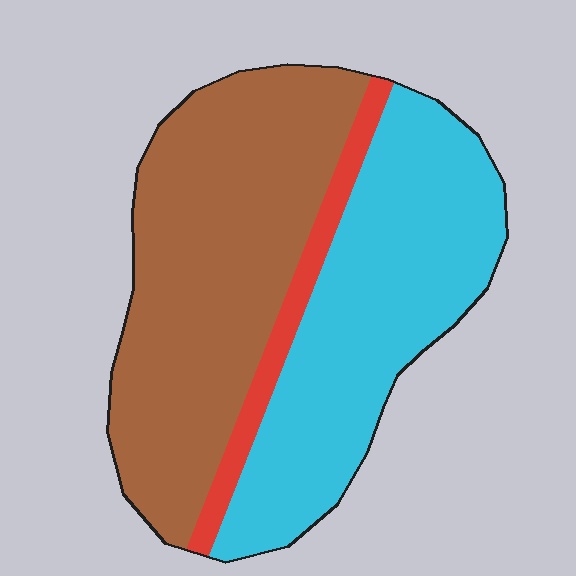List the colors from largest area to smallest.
From largest to smallest: brown, cyan, red.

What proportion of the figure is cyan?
Cyan covers about 40% of the figure.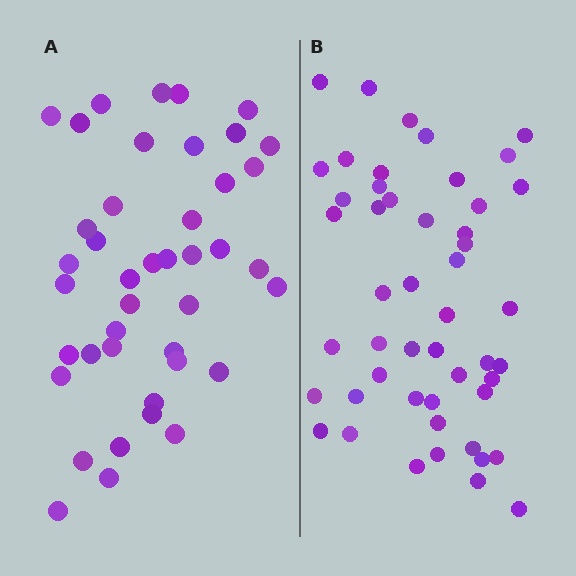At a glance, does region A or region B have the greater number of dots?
Region B (the right region) has more dots.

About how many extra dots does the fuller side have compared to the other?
Region B has roughly 8 or so more dots than region A.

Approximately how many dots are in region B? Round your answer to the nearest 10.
About 50 dots. (The exact count is 49, which rounds to 50.)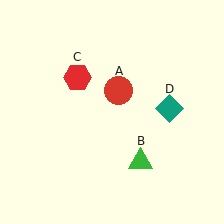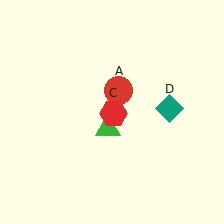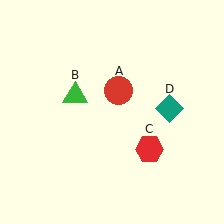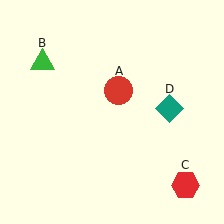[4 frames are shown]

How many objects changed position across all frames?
2 objects changed position: green triangle (object B), red hexagon (object C).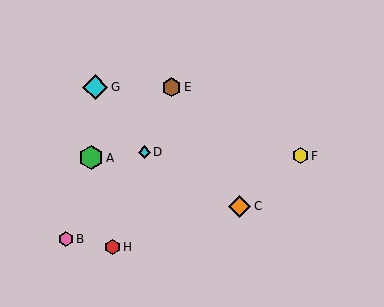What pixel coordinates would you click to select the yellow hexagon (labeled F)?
Click at (300, 156) to select the yellow hexagon F.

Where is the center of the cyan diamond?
The center of the cyan diamond is at (95, 87).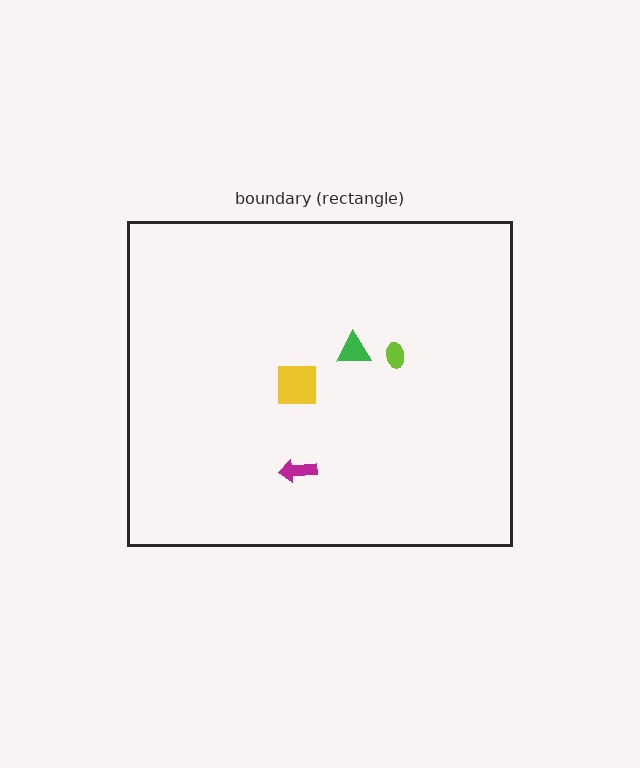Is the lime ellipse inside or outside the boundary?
Inside.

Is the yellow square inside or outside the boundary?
Inside.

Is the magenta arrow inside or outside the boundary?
Inside.